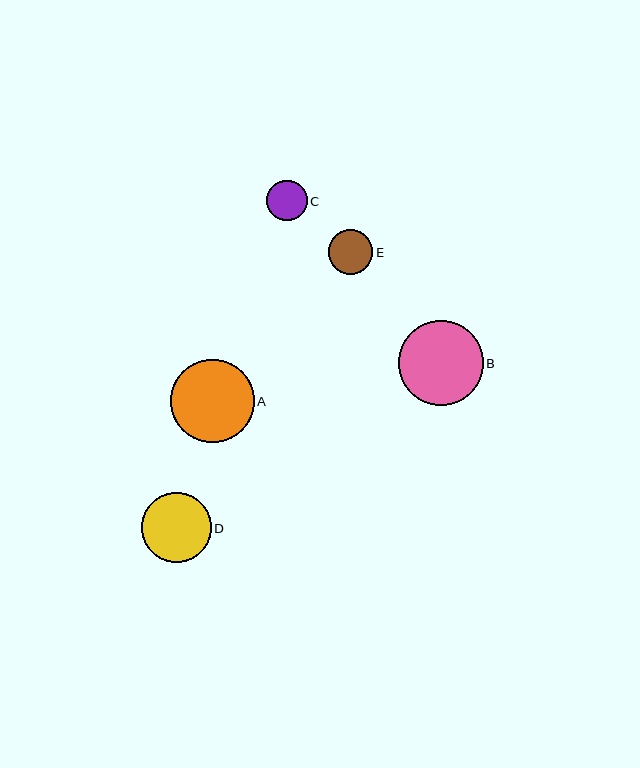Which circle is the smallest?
Circle C is the smallest with a size of approximately 40 pixels.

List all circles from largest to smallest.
From largest to smallest: B, A, D, E, C.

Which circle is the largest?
Circle B is the largest with a size of approximately 84 pixels.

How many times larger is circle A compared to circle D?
Circle A is approximately 1.2 times the size of circle D.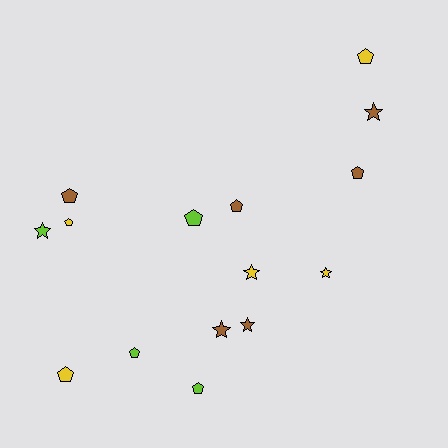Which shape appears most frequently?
Pentagon, with 9 objects.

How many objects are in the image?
There are 15 objects.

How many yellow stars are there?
There are 2 yellow stars.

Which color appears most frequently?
Brown, with 6 objects.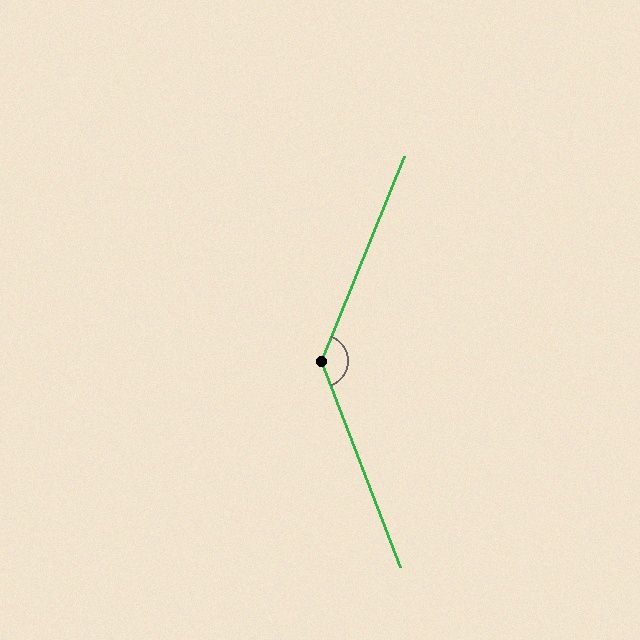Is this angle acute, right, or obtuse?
It is obtuse.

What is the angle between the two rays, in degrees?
Approximately 137 degrees.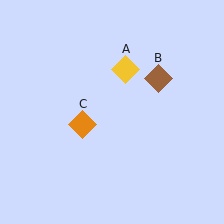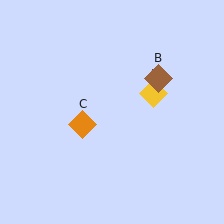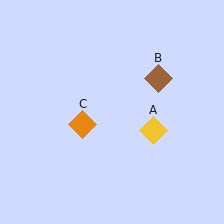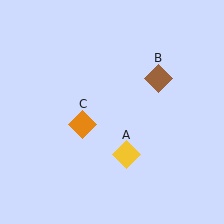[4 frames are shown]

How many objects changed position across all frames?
1 object changed position: yellow diamond (object A).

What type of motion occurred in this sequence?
The yellow diamond (object A) rotated clockwise around the center of the scene.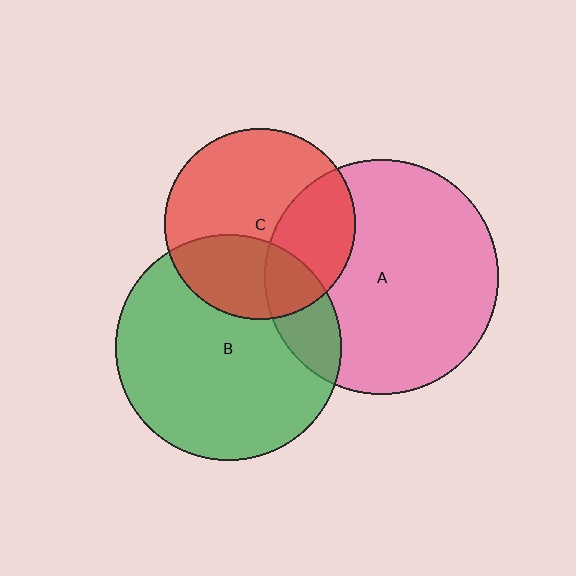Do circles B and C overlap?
Yes.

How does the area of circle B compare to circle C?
Approximately 1.4 times.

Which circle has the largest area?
Circle A (pink).